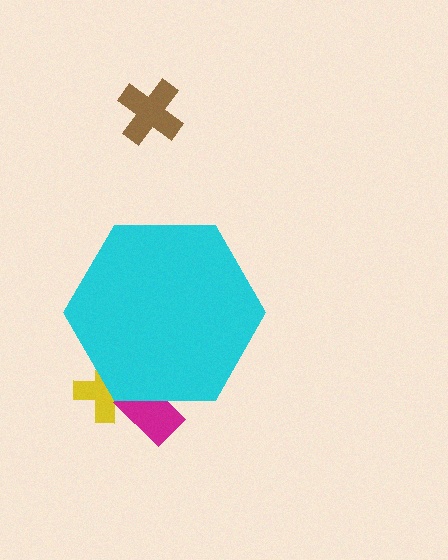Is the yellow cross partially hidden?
Yes, the yellow cross is partially hidden behind the cyan hexagon.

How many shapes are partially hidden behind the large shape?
2 shapes are partially hidden.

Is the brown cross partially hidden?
No, the brown cross is fully visible.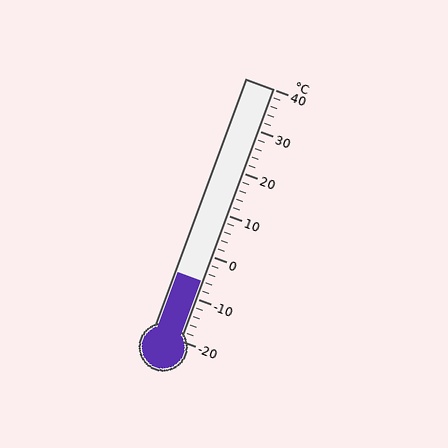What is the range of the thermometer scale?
The thermometer scale ranges from -20°C to 40°C.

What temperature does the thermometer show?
The thermometer shows approximately -6°C.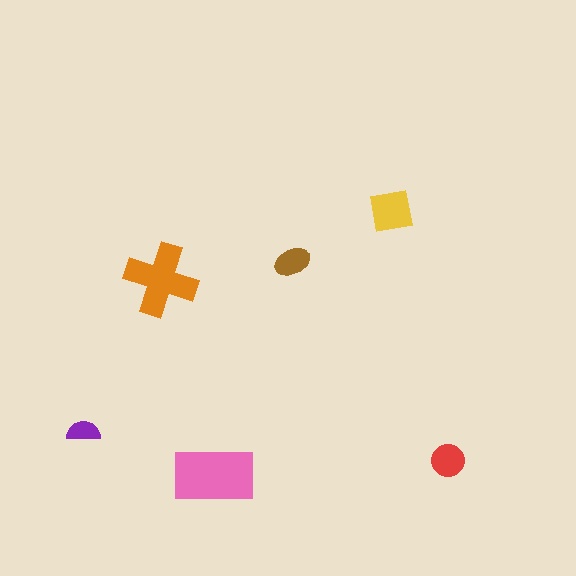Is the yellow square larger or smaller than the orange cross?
Smaller.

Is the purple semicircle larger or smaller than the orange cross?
Smaller.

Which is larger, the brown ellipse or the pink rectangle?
The pink rectangle.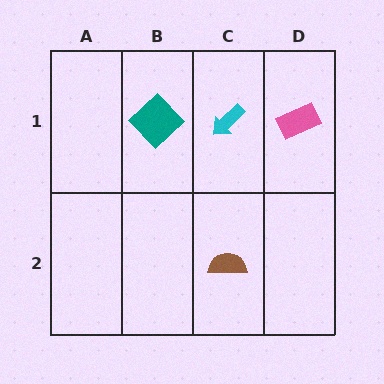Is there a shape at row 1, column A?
No, that cell is empty.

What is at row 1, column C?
A cyan arrow.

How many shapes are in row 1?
3 shapes.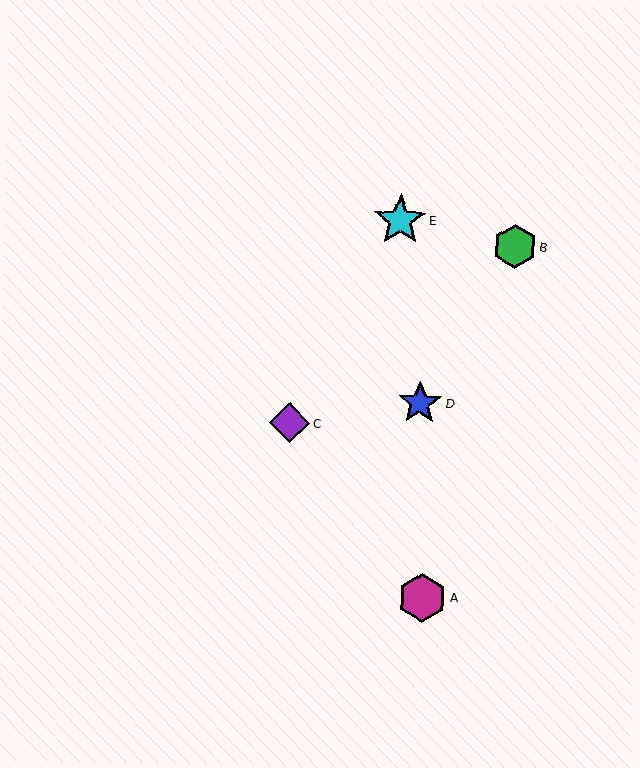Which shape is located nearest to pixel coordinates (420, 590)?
The magenta hexagon (labeled A) at (422, 598) is nearest to that location.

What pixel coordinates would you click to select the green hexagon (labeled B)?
Click at (515, 246) to select the green hexagon B.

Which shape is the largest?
The cyan star (labeled E) is the largest.